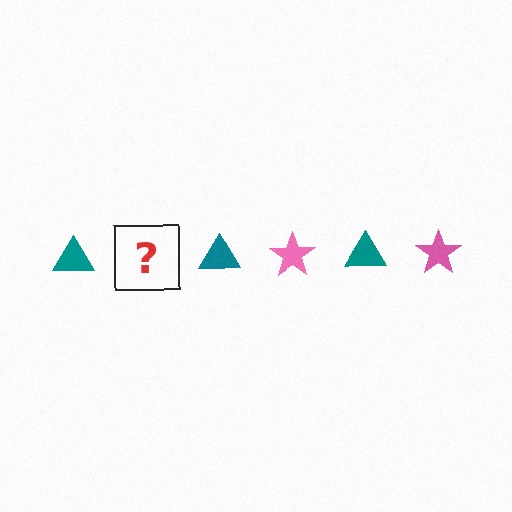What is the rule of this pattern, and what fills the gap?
The rule is that the pattern alternates between teal triangle and pink star. The gap should be filled with a pink star.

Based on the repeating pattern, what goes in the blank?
The blank should be a pink star.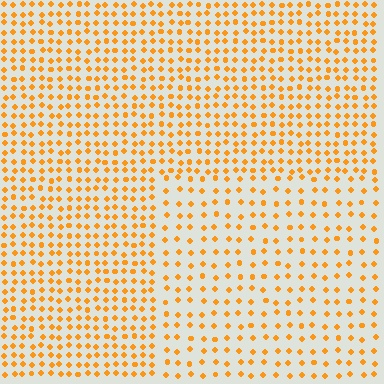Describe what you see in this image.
The image contains small orange elements arranged at two different densities. A rectangle-shaped region is visible where the elements are less densely packed than the surrounding area.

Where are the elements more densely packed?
The elements are more densely packed outside the rectangle boundary.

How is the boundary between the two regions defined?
The boundary is defined by a change in element density (approximately 1.8x ratio). All elements are the same color, size, and shape.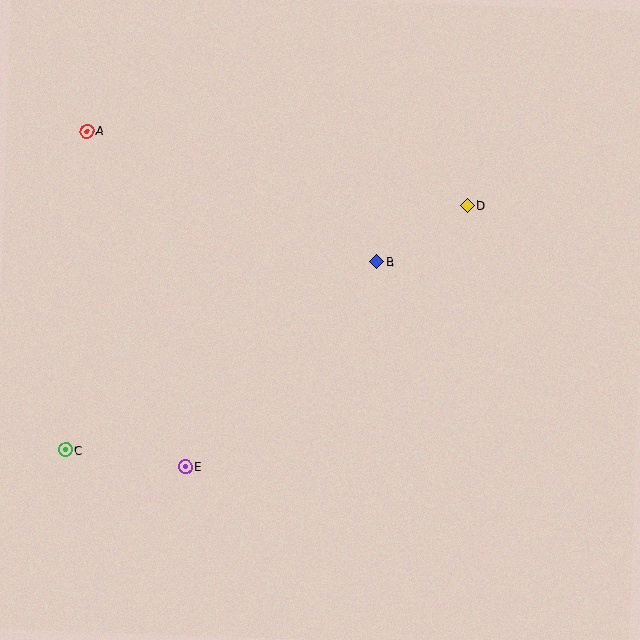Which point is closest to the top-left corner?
Point A is closest to the top-left corner.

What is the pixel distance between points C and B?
The distance between C and B is 364 pixels.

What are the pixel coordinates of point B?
Point B is at (377, 262).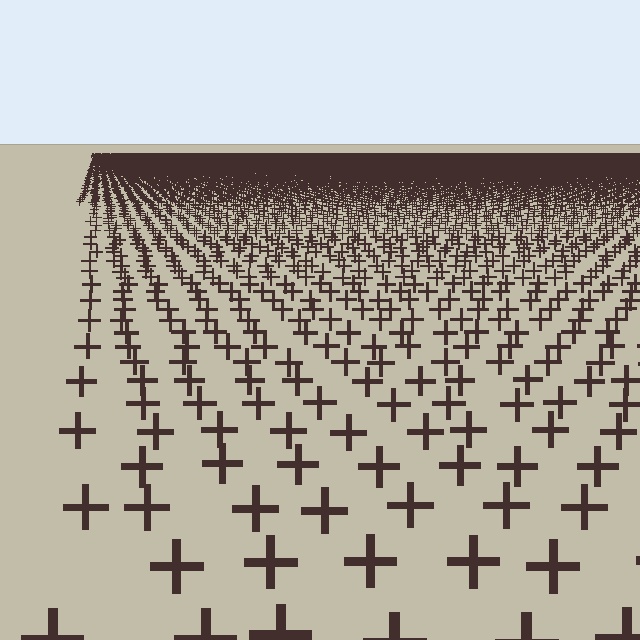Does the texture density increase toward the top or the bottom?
Density increases toward the top.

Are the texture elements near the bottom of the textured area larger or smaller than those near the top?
Larger. Near the bottom, elements are closer to the viewer and appear at a bigger on-screen size.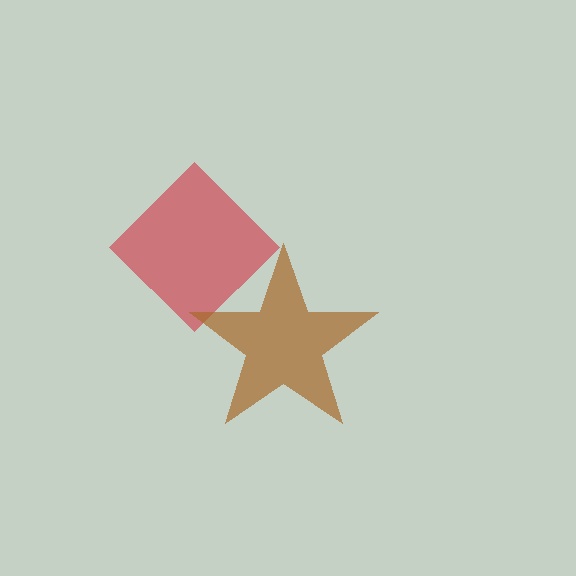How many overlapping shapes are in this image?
There are 2 overlapping shapes in the image.